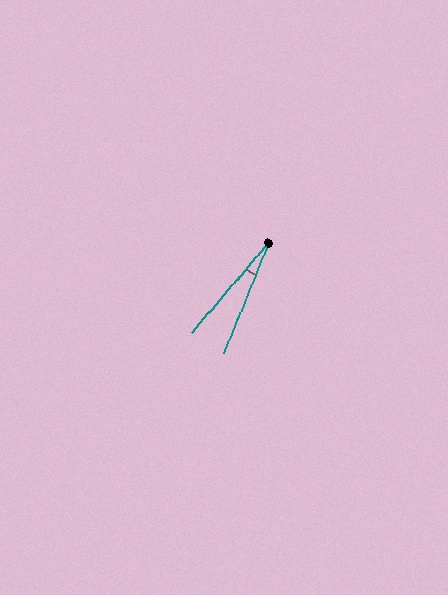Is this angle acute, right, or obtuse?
It is acute.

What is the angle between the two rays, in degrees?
Approximately 18 degrees.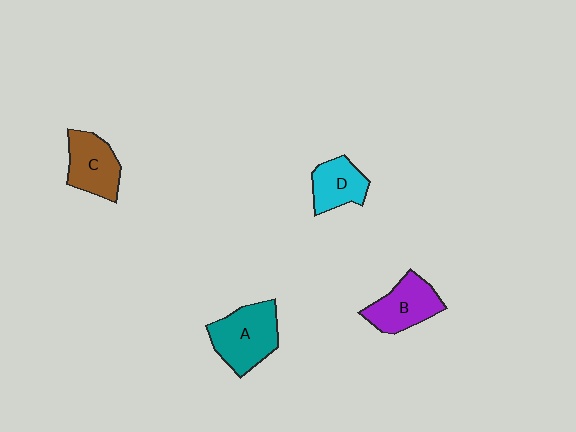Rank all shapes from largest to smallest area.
From largest to smallest: A (teal), B (purple), C (brown), D (cyan).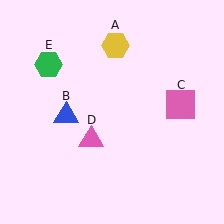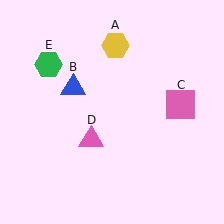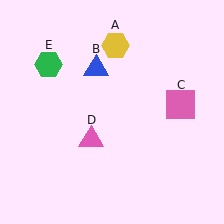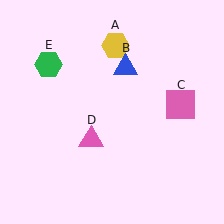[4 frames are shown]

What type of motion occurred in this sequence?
The blue triangle (object B) rotated clockwise around the center of the scene.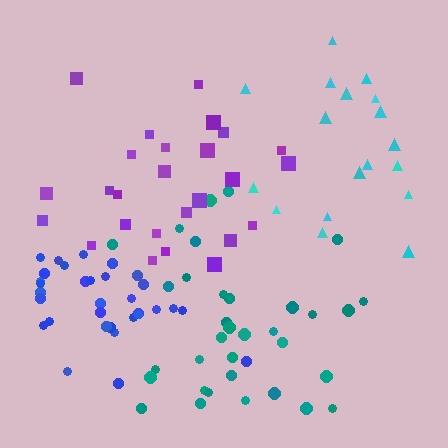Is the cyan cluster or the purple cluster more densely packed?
Purple.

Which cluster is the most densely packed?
Blue.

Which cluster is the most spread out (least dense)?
Cyan.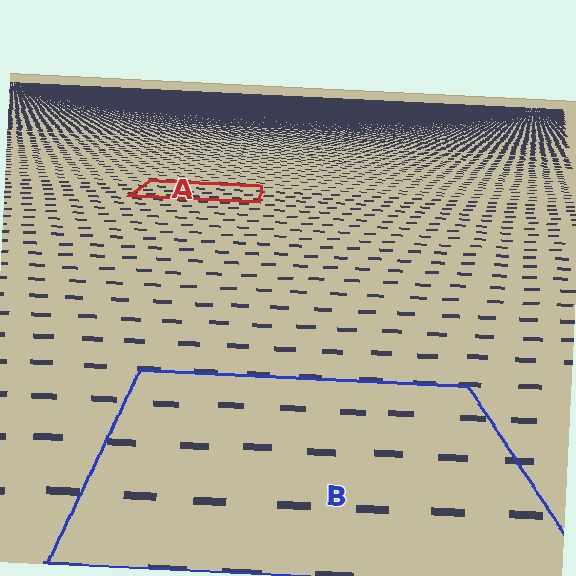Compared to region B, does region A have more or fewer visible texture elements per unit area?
Region A has more texture elements per unit area — they are packed more densely because it is farther away.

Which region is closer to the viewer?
Region B is closer. The texture elements there are larger and more spread out.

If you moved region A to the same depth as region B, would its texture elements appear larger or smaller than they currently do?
They would appear larger. At a closer depth, the same texture elements are projected at a bigger on-screen size.